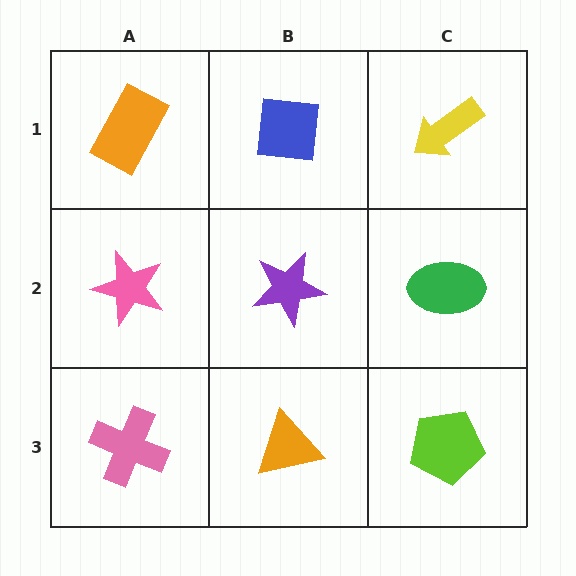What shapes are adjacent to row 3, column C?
A green ellipse (row 2, column C), an orange triangle (row 3, column B).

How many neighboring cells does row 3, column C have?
2.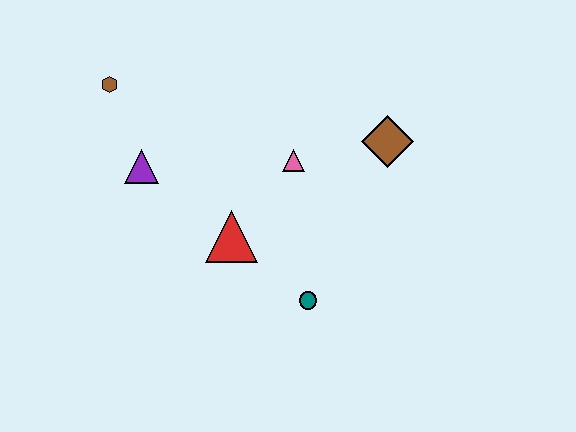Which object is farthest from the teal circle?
The brown hexagon is farthest from the teal circle.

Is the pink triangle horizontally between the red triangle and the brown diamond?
Yes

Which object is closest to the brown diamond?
The pink triangle is closest to the brown diamond.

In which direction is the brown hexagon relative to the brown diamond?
The brown hexagon is to the left of the brown diamond.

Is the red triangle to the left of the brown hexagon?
No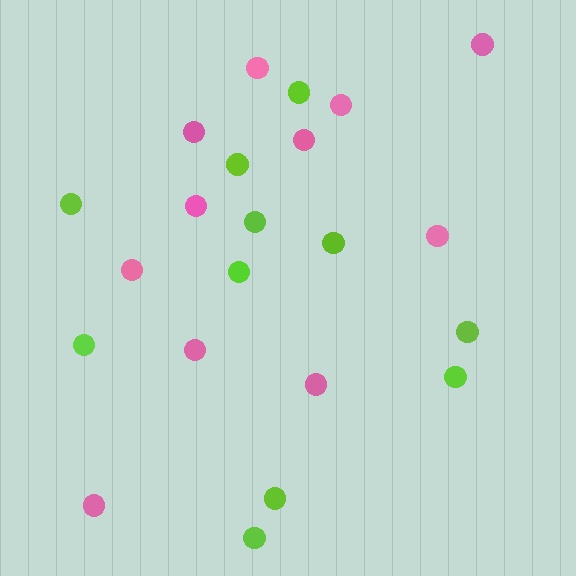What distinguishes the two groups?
There are 2 groups: one group of pink circles (11) and one group of lime circles (11).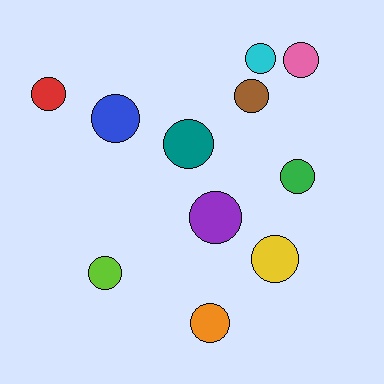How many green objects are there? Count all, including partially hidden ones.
There is 1 green object.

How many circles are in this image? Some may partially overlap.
There are 11 circles.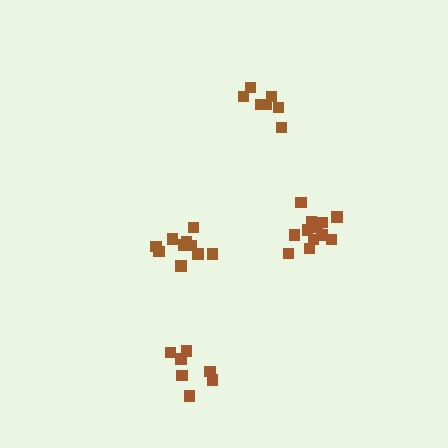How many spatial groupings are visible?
There are 4 spatial groupings.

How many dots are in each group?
Group 1: 7 dots, Group 2: 11 dots, Group 3: 7 dots, Group 4: 12 dots (37 total).